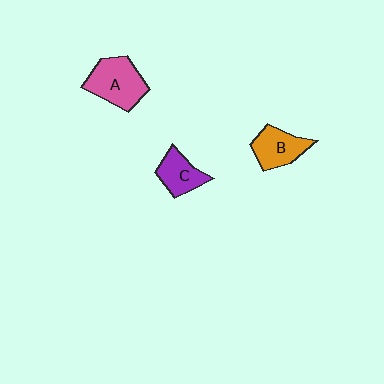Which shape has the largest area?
Shape A (pink).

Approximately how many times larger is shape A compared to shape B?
Approximately 1.3 times.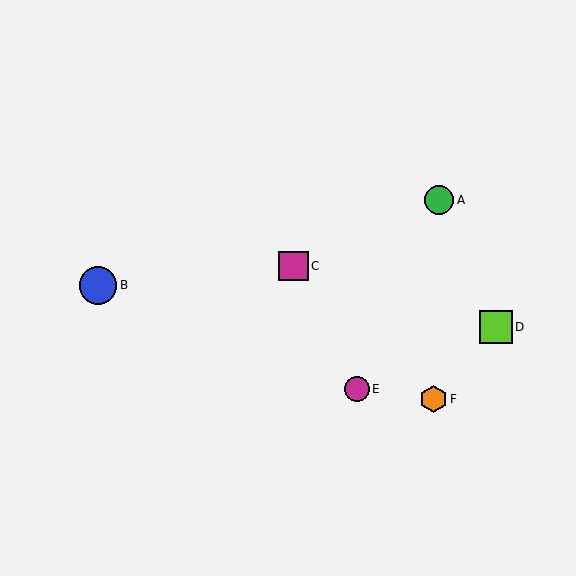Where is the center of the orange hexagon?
The center of the orange hexagon is at (434, 399).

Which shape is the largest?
The blue circle (labeled B) is the largest.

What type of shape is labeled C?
Shape C is a magenta square.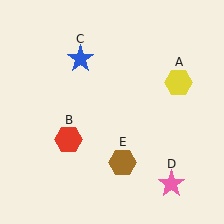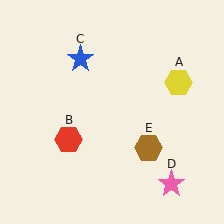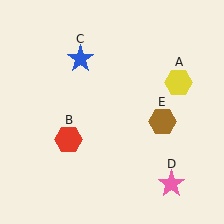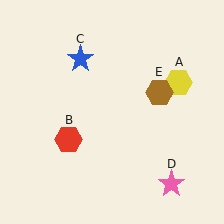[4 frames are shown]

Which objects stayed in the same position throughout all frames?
Yellow hexagon (object A) and red hexagon (object B) and blue star (object C) and pink star (object D) remained stationary.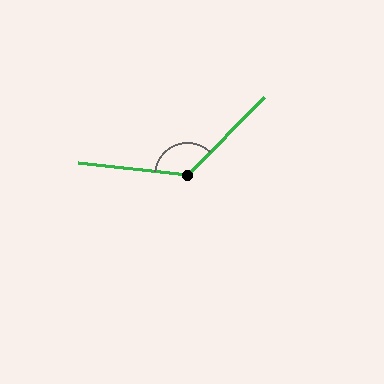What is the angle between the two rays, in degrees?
Approximately 128 degrees.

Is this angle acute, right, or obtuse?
It is obtuse.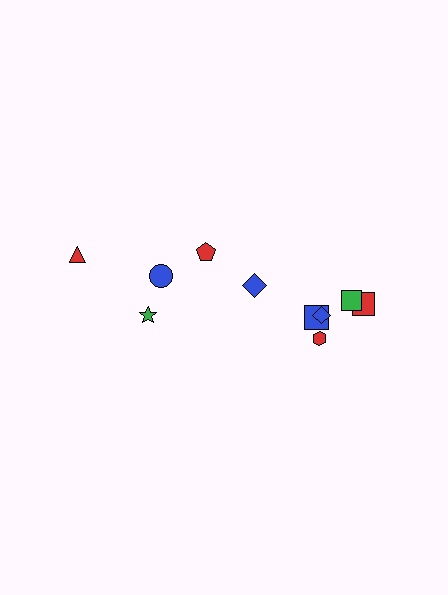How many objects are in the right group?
There are 7 objects.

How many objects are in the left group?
There are 3 objects.